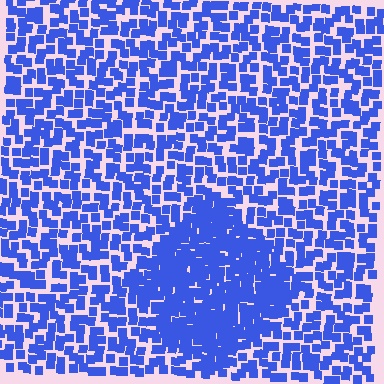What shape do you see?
I see a diamond.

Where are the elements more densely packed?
The elements are more densely packed inside the diamond boundary.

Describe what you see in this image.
The image contains small blue elements arranged at two different densities. A diamond-shaped region is visible where the elements are more densely packed than the surrounding area.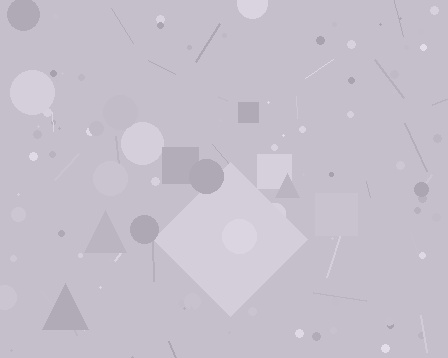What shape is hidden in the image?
A diamond is hidden in the image.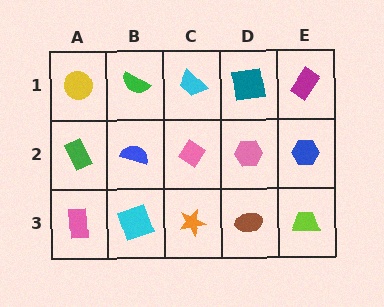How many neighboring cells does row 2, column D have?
4.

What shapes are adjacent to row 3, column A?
A green rectangle (row 2, column A), a cyan square (row 3, column B).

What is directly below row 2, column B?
A cyan square.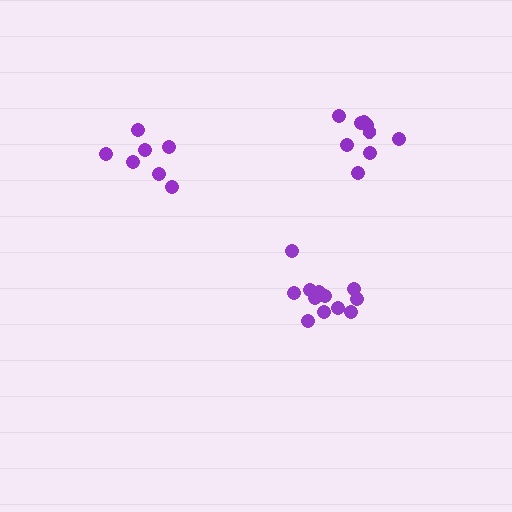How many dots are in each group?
Group 1: 7 dots, Group 2: 13 dots, Group 3: 9 dots (29 total).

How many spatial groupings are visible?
There are 3 spatial groupings.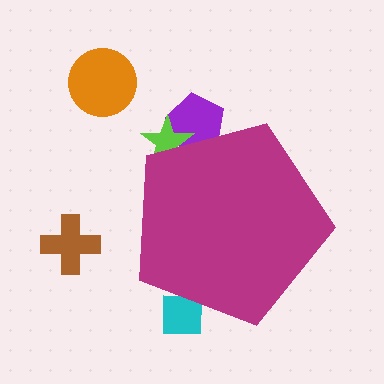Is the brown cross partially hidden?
No, the brown cross is fully visible.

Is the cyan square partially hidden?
Yes, the cyan square is partially hidden behind the magenta pentagon.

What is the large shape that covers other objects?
A magenta pentagon.